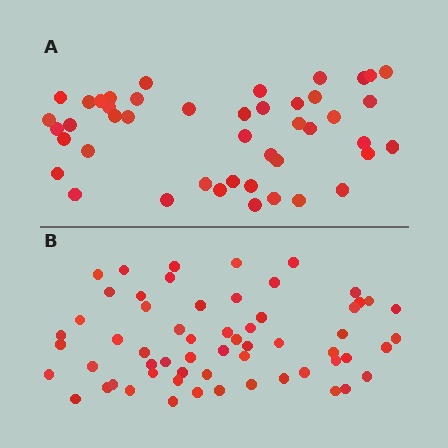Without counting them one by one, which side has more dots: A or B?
Region B (the bottom region) has more dots.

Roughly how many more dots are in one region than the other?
Region B has approximately 15 more dots than region A.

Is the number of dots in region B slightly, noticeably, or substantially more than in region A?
Region B has noticeably more, but not dramatically so. The ratio is roughly 1.3 to 1.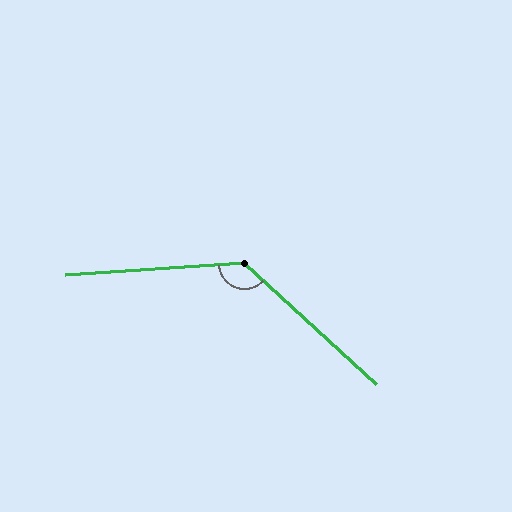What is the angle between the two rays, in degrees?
Approximately 134 degrees.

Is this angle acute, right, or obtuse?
It is obtuse.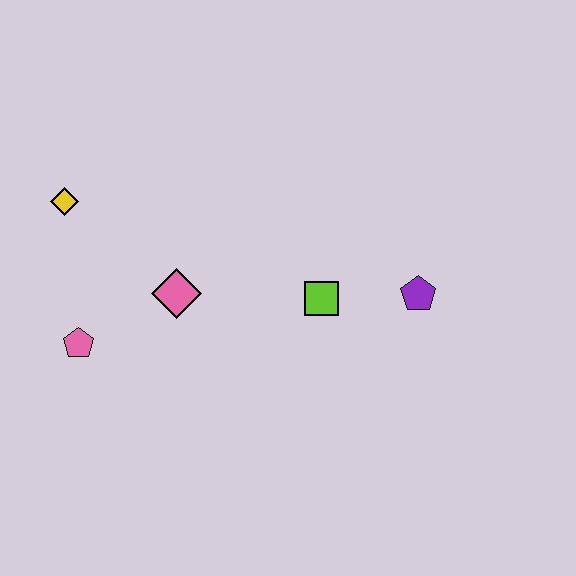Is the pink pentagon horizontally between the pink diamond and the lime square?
No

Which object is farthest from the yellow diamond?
The purple pentagon is farthest from the yellow diamond.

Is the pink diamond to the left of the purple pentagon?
Yes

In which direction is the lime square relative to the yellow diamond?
The lime square is to the right of the yellow diamond.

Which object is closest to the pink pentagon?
The pink diamond is closest to the pink pentagon.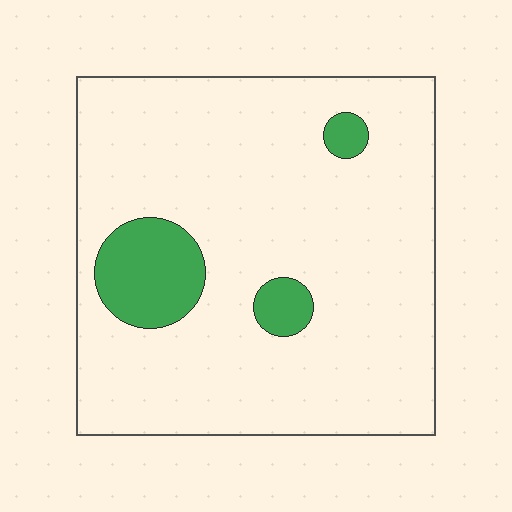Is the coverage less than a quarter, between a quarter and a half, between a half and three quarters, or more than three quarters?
Less than a quarter.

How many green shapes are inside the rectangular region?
3.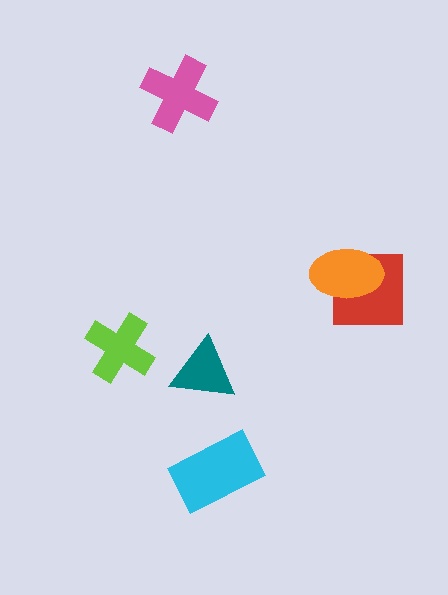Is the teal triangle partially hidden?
No, no other shape covers it.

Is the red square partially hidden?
Yes, it is partially covered by another shape.